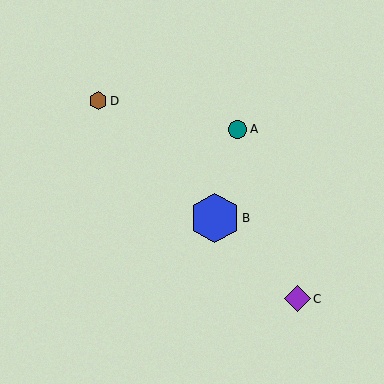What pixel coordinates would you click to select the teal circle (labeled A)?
Click at (238, 129) to select the teal circle A.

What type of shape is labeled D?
Shape D is a brown hexagon.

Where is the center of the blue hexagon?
The center of the blue hexagon is at (215, 218).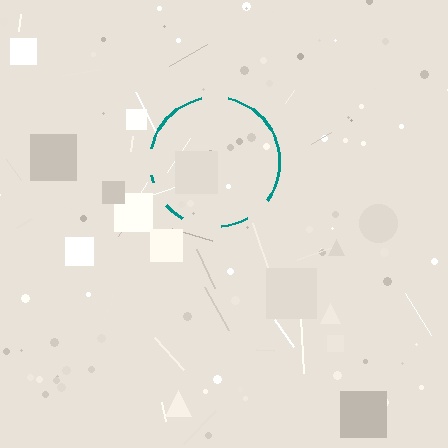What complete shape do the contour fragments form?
The contour fragments form a circle.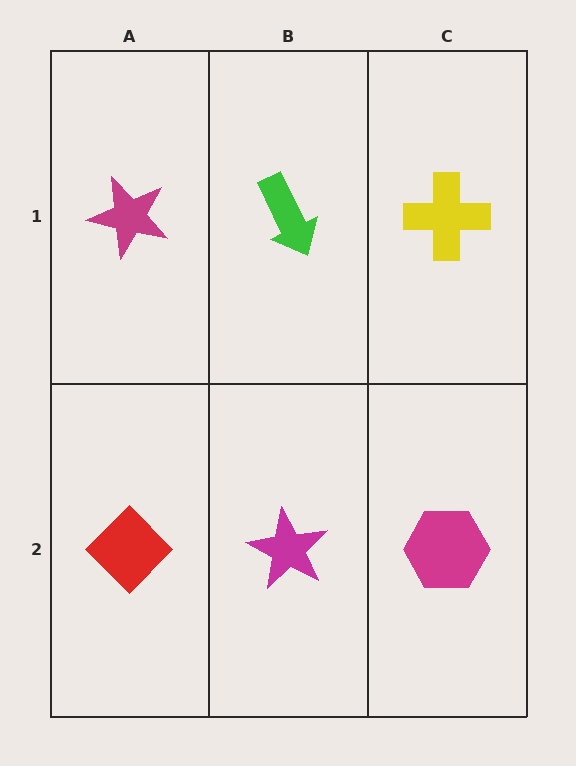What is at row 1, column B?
A green arrow.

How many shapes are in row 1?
3 shapes.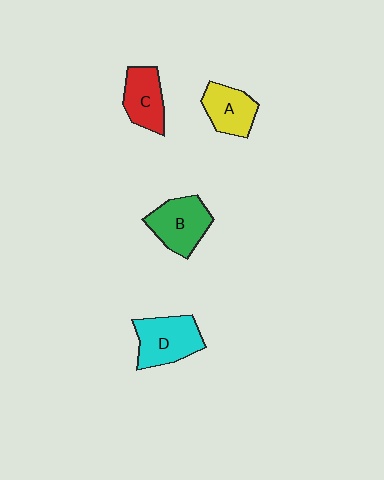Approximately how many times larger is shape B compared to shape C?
Approximately 1.2 times.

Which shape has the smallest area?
Shape A (yellow).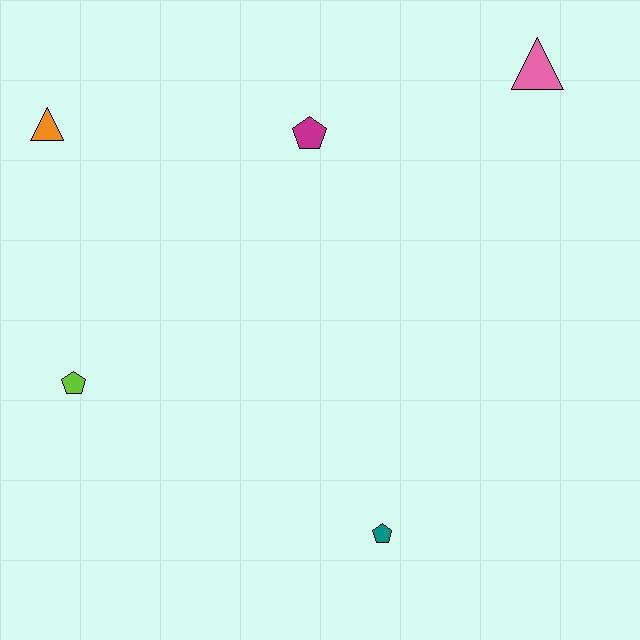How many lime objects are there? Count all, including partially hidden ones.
There is 1 lime object.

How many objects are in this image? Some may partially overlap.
There are 5 objects.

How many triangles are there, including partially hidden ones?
There are 2 triangles.